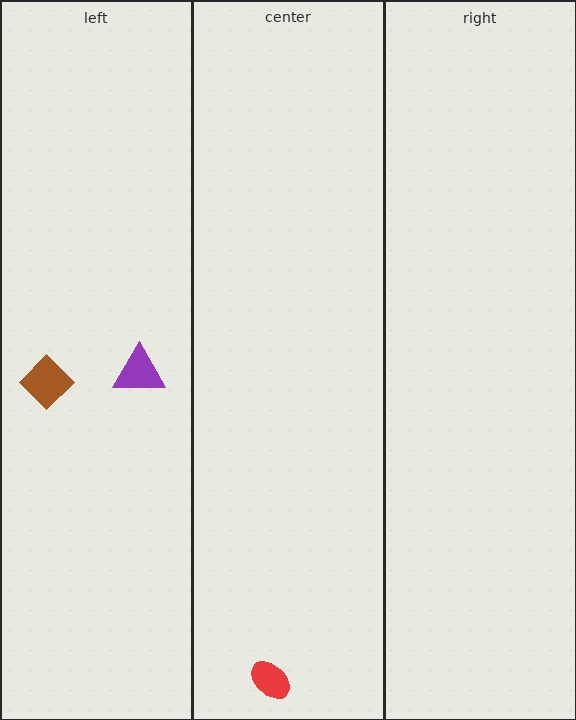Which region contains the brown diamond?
The left region.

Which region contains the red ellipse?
The center region.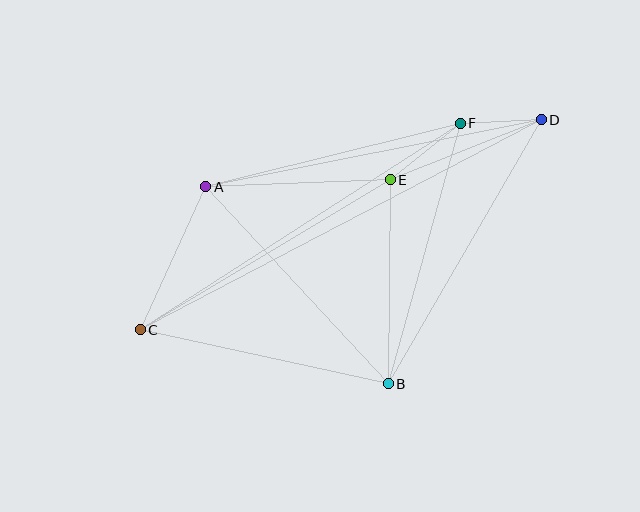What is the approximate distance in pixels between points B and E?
The distance between B and E is approximately 204 pixels.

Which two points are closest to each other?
Points D and F are closest to each other.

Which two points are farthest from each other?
Points C and D are farthest from each other.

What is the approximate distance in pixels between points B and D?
The distance between B and D is approximately 305 pixels.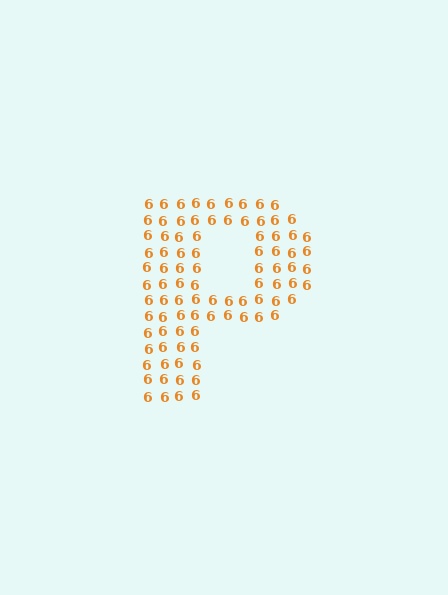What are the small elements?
The small elements are digit 6's.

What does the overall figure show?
The overall figure shows the letter P.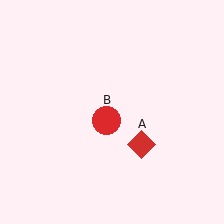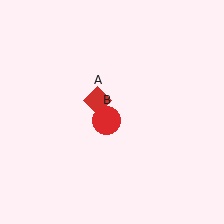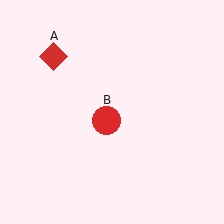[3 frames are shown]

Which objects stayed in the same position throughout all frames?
Red circle (object B) remained stationary.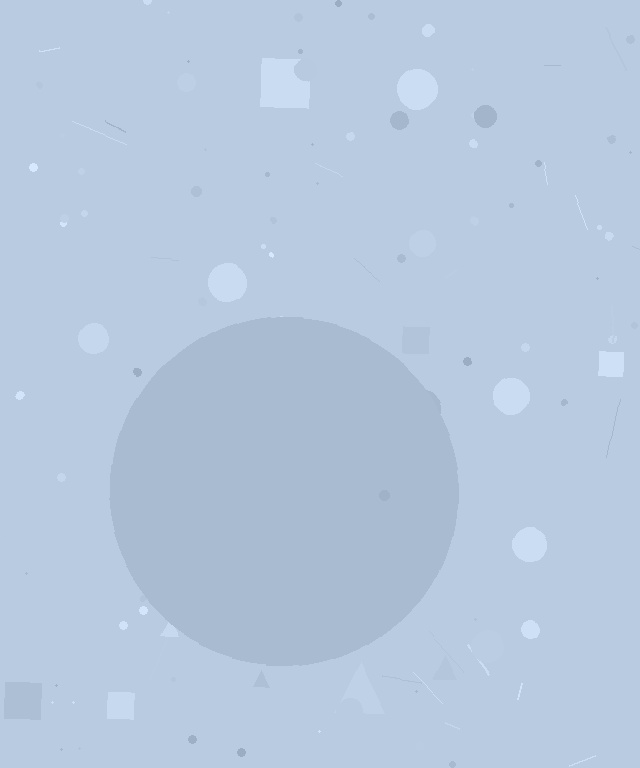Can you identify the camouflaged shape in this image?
The camouflaged shape is a circle.